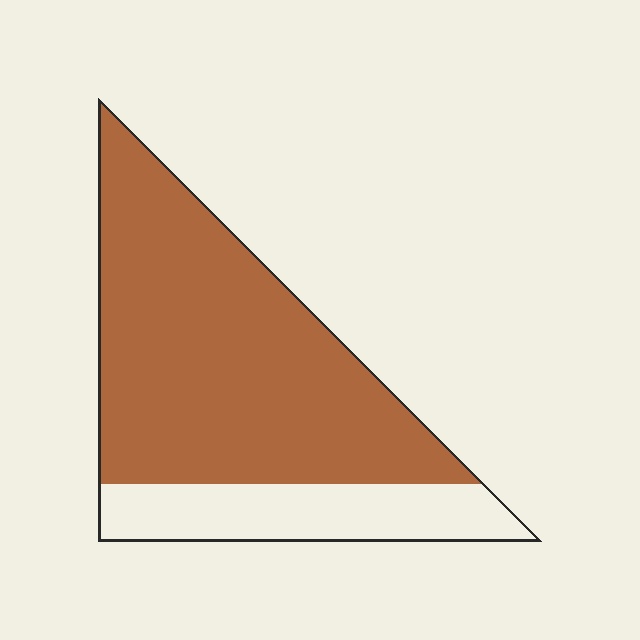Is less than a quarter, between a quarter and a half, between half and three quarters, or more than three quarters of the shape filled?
More than three quarters.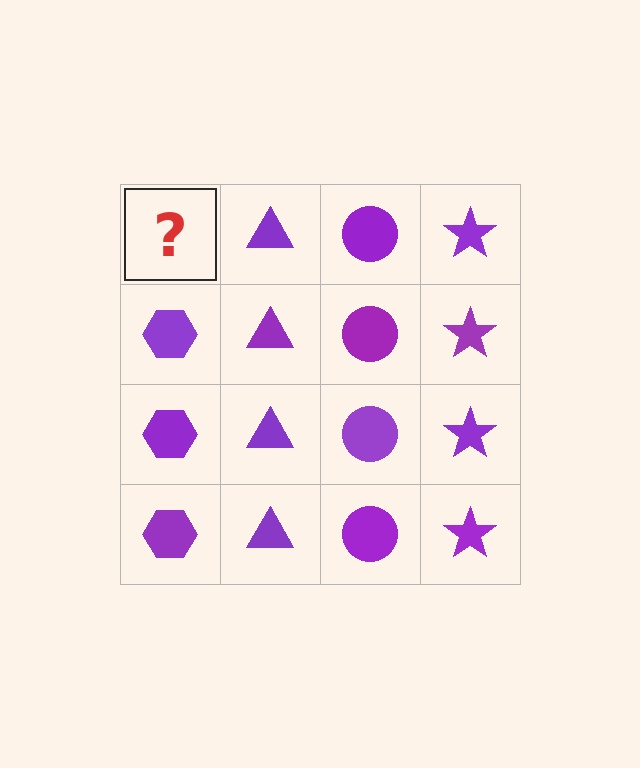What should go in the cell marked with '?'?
The missing cell should contain a purple hexagon.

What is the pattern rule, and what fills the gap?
The rule is that each column has a consistent shape. The gap should be filled with a purple hexagon.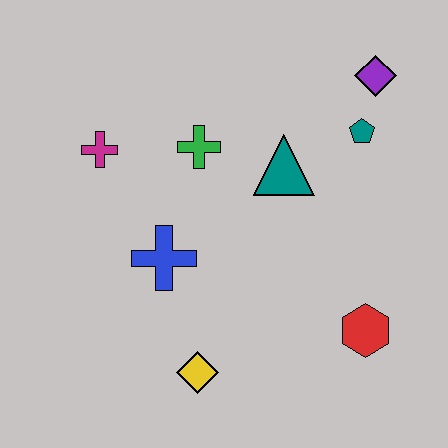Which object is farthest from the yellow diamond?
The purple diamond is farthest from the yellow diamond.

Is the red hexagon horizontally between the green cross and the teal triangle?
No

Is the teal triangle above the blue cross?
Yes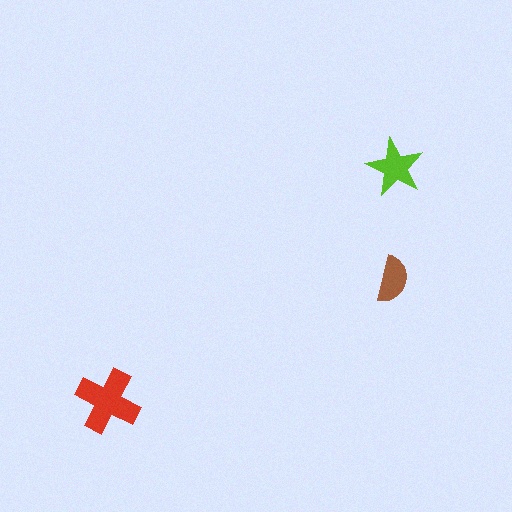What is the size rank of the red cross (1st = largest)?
1st.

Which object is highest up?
The lime star is topmost.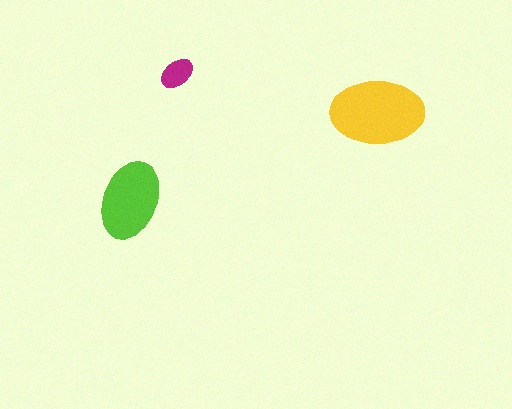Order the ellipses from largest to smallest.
the yellow one, the lime one, the magenta one.